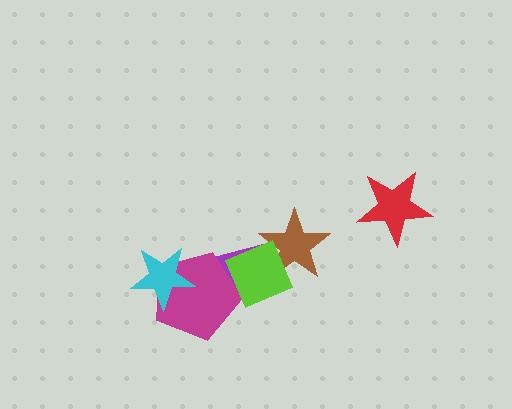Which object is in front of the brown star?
The lime diamond is in front of the brown star.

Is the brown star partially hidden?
Yes, it is partially covered by another shape.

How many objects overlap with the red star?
0 objects overlap with the red star.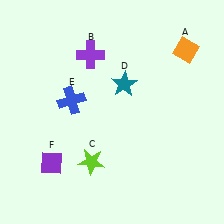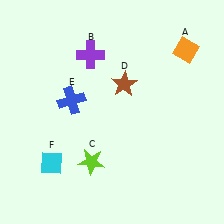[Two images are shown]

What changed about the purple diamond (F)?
In Image 1, F is purple. In Image 2, it changed to cyan.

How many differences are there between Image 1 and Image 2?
There are 2 differences between the two images.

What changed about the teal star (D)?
In Image 1, D is teal. In Image 2, it changed to brown.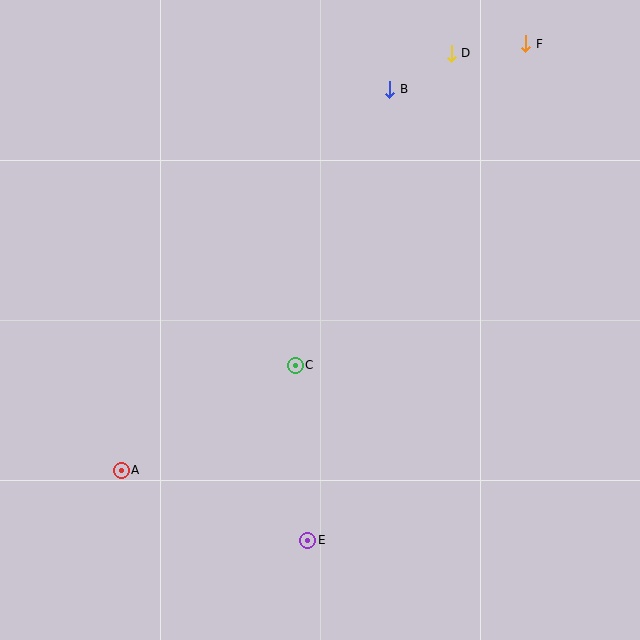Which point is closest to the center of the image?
Point C at (295, 365) is closest to the center.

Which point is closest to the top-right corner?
Point F is closest to the top-right corner.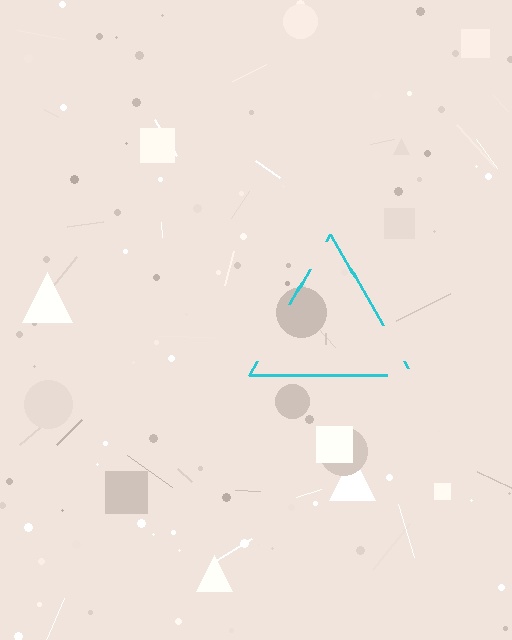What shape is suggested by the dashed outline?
The dashed outline suggests a triangle.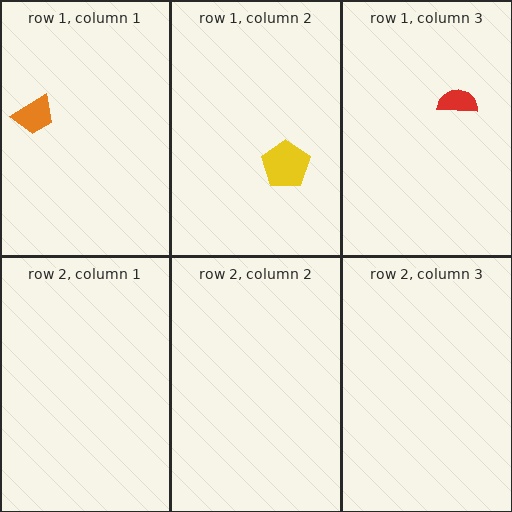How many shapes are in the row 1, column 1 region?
1.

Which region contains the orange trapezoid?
The row 1, column 1 region.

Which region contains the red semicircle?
The row 1, column 3 region.